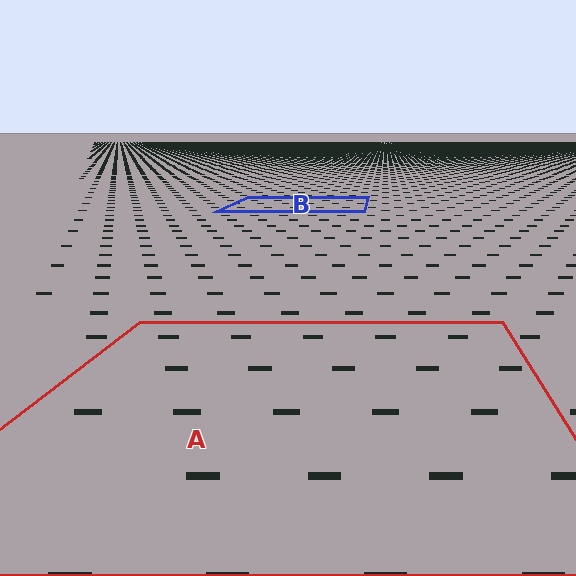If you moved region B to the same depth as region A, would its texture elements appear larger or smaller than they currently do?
They would appear larger. At a closer depth, the same texture elements are projected at a bigger on-screen size.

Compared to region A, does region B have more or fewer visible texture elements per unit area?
Region B has more texture elements per unit area — they are packed more densely because it is farther away.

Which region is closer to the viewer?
Region A is closer. The texture elements there are larger and more spread out.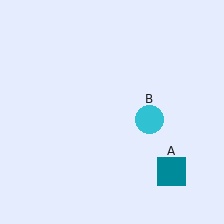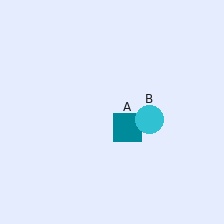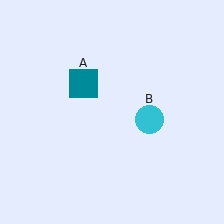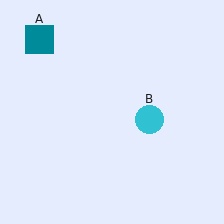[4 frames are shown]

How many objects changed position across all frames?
1 object changed position: teal square (object A).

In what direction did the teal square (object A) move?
The teal square (object A) moved up and to the left.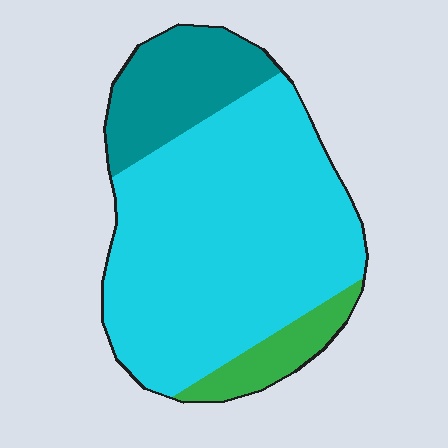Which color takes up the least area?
Green, at roughly 10%.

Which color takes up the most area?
Cyan, at roughly 70%.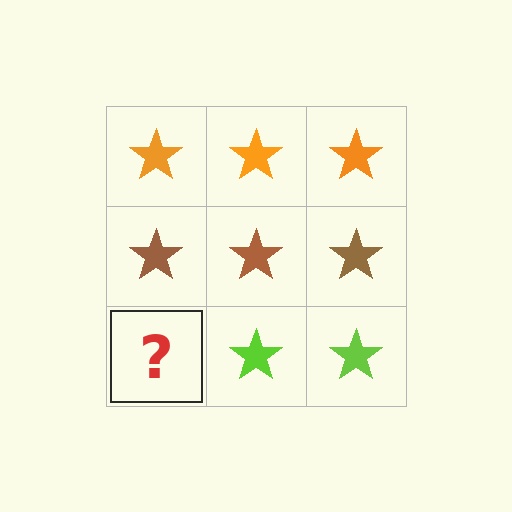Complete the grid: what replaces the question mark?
The question mark should be replaced with a lime star.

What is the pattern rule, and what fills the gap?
The rule is that each row has a consistent color. The gap should be filled with a lime star.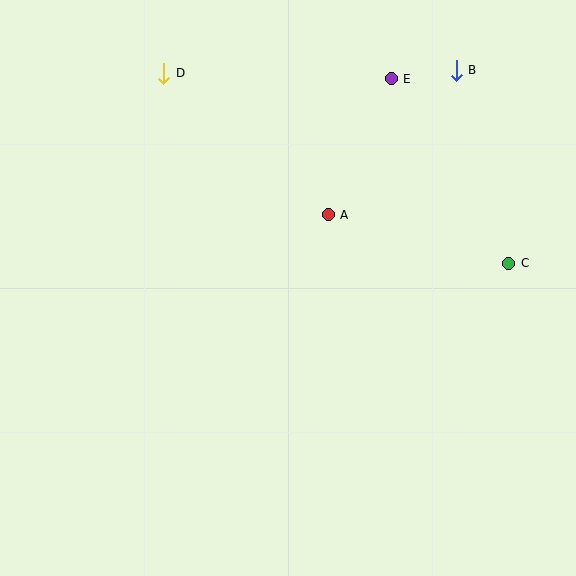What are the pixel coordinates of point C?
Point C is at (509, 263).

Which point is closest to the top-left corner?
Point D is closest to the top-left corner.